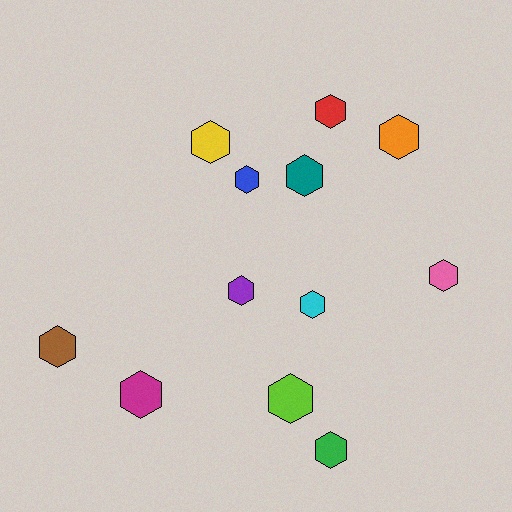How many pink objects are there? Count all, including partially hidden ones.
There is 1 pink object.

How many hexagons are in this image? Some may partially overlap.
There are 12 hexagons.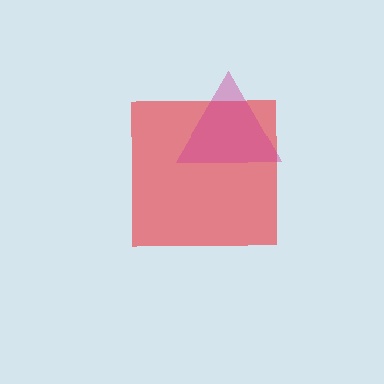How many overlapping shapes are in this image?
There are 2 overlapping shapes in the image.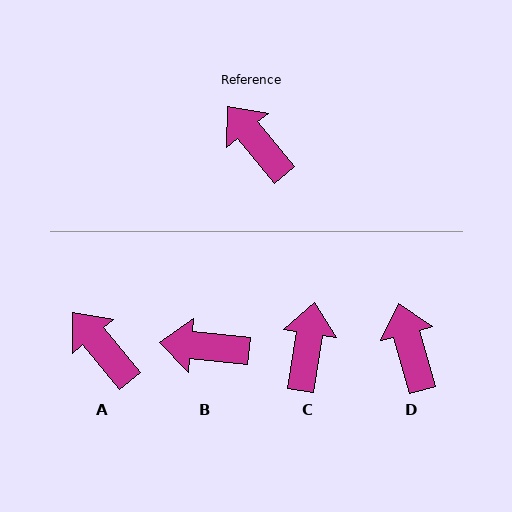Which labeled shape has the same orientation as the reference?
A.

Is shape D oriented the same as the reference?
No, it is off by about 24 degrees.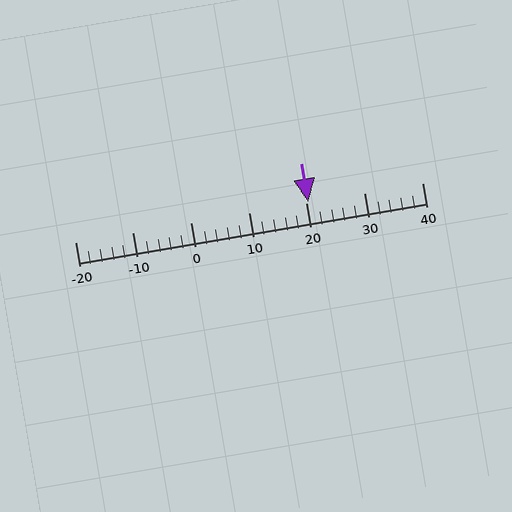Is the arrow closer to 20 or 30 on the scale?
The arrow is closer to 20.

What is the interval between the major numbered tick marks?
The major tick marks are spaced 10 units apart.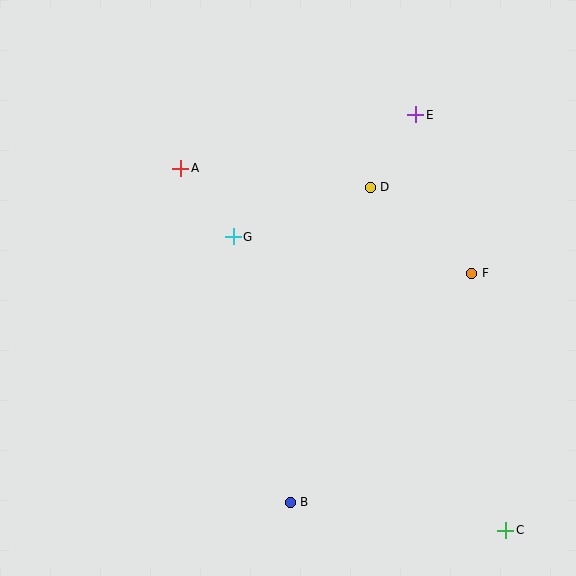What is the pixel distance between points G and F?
The distance between G and F is 242 pixels.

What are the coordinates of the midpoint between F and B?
The midpoint between F and B is at (381, 388).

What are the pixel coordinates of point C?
Point C is at (506, 530).